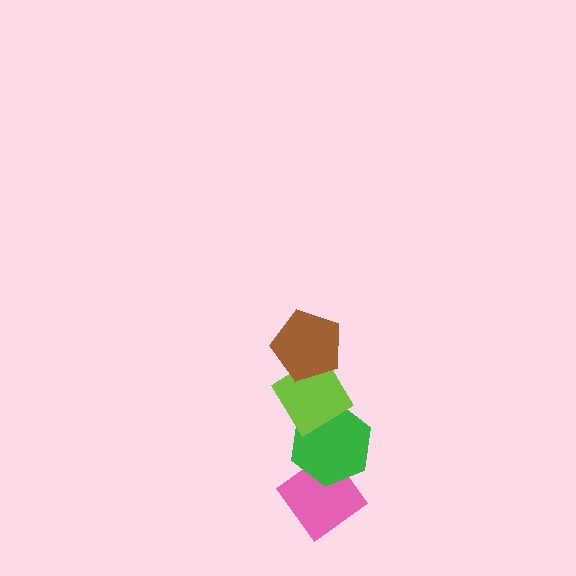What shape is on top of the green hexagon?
The lime diamond is on top of the green hexagon.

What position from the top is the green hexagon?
The green hexagon is 3rd from the top.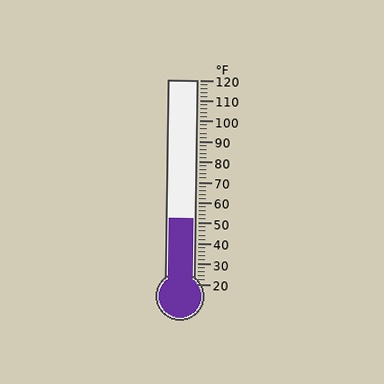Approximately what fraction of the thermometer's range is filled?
The thermometer is filled to approximately 30% of its range.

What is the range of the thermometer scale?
The thermometer scale ranges from 20°F to 120°F.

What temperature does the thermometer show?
The thermometer shows approximately 52°F.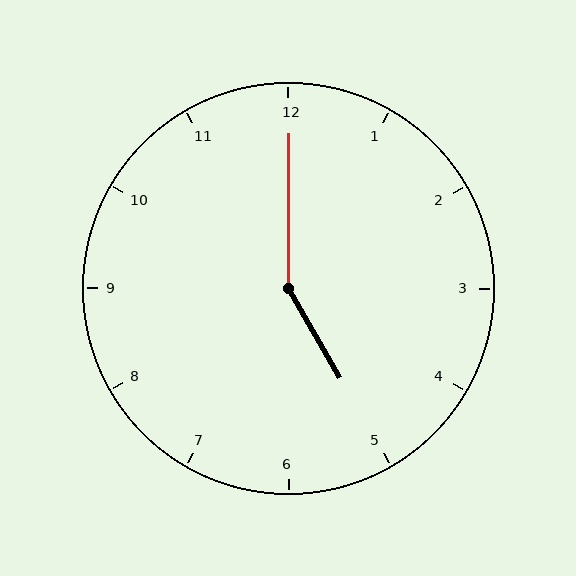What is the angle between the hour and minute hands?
Approximately 150 degrees.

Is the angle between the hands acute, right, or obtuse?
It is obtuse.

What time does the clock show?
5:00.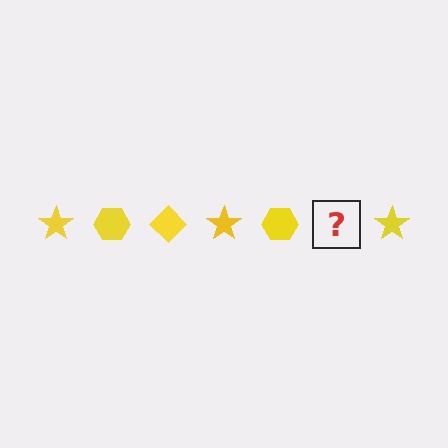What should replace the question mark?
The question mark should be replaced with a yellow diamond.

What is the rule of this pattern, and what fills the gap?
The rule is that the pattern cycles through star, hexagon, diamond shapes in yellow. The gap should be filled with a yellow diamond.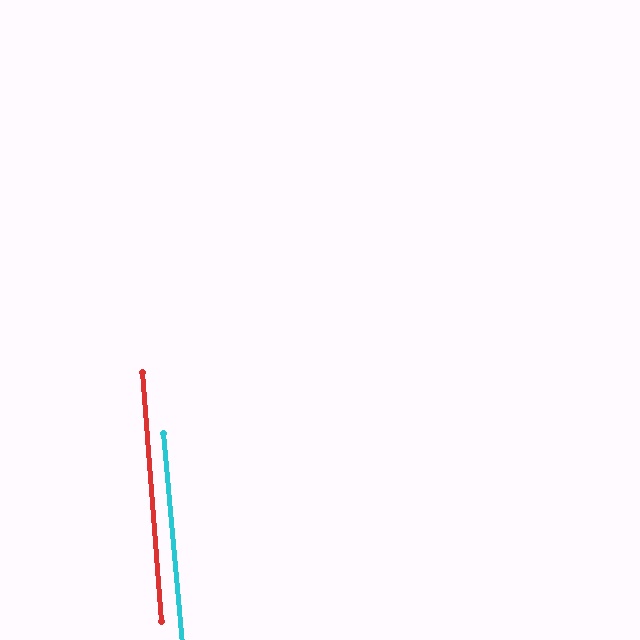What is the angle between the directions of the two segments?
Approximately 1 degree.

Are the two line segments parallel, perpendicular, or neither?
Parallel — their directions differ by only 0.9°.